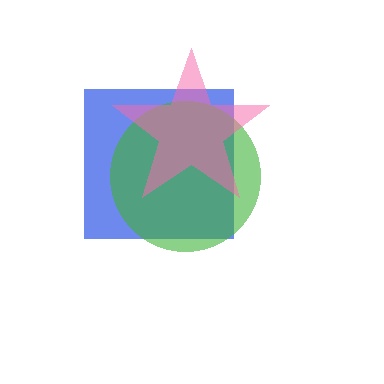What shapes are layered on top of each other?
The layered shapes are: a blue square, a green circle, a pink star.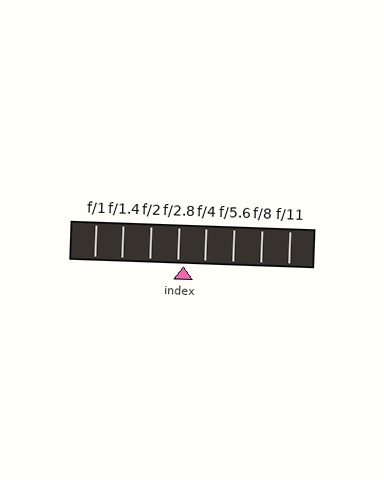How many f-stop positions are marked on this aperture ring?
There are 8 f-stop positions marked.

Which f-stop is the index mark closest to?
The index mark is closest to f/2.8.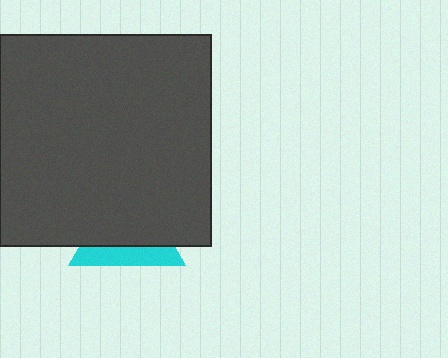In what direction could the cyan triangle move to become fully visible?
The cyan triangle could move down. That would shift it out from behind the dark gray square entirely.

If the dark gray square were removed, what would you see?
You would see the complete cyan triangle.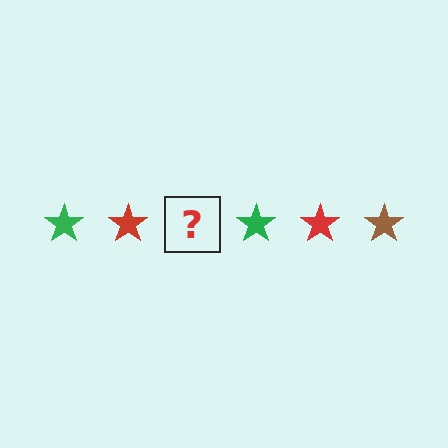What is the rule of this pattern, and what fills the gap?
The rule is that the pattern cycles through green, red, brown stars. The gap should be filled with a brown star.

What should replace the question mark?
The question mark should be replaced with a brown star.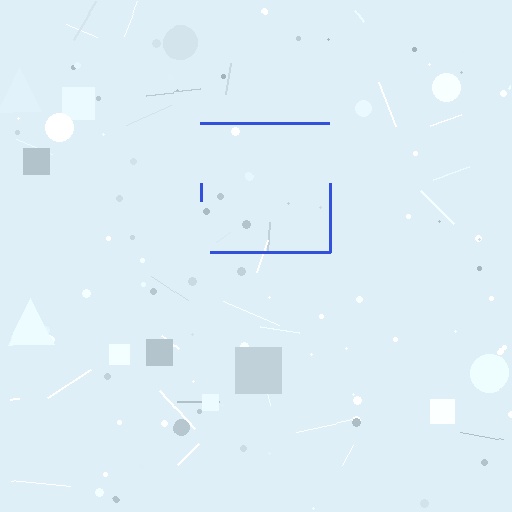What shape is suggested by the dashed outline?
The dashed outline suggests a square.